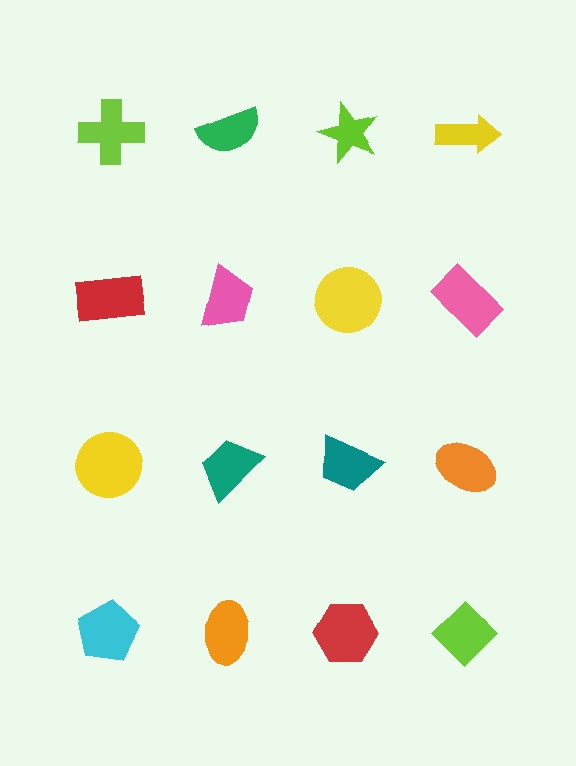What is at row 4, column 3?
A red hexagon.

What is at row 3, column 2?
A teal trapezoid.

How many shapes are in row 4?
4 shapes.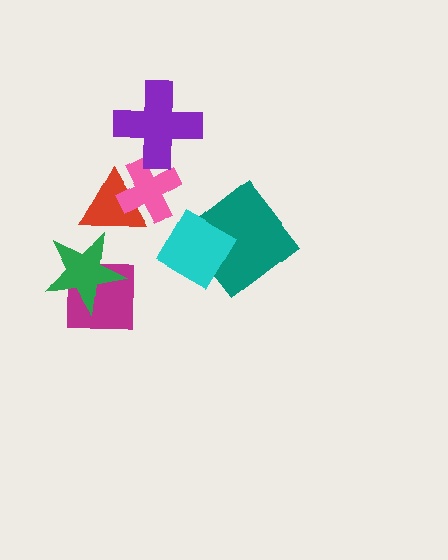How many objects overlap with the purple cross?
1 object overlaps with the purple cross.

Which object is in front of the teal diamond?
The cyan diamond is in front of the teal diamond.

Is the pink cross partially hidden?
Yes, it is partially covered by another shape.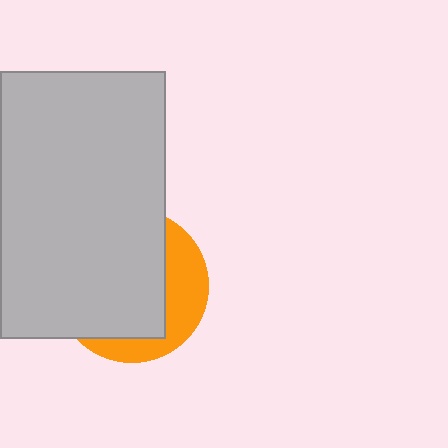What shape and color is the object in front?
The object in front is a light gray rectangle.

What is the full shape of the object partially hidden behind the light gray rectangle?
The partially hidden object is an orange circle.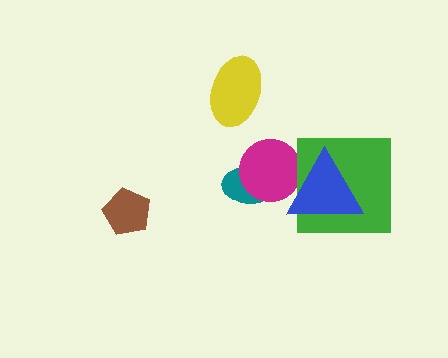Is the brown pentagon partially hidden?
No, no other shape covers it.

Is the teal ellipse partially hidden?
Yes, it is partially covered by another shape.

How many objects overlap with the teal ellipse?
1 object overlaps with the teal ellipse.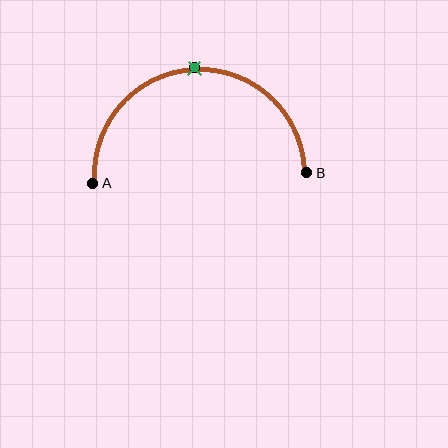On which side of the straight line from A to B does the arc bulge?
The arc bulges above the straight line connecting A and B.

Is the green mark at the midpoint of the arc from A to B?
Yes. The green mark lies on the arc at equal arc-length from both A and B — it is the arc midpoint.